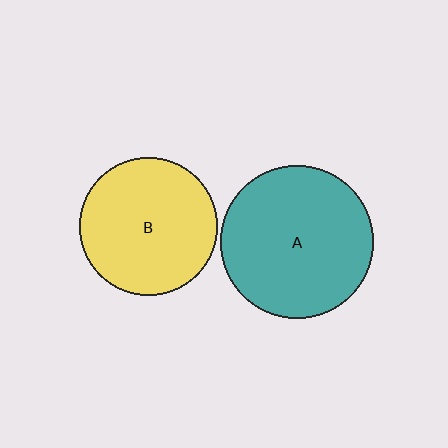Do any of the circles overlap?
No, none of the circles overlap.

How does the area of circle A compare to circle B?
Approximately 1.2 times.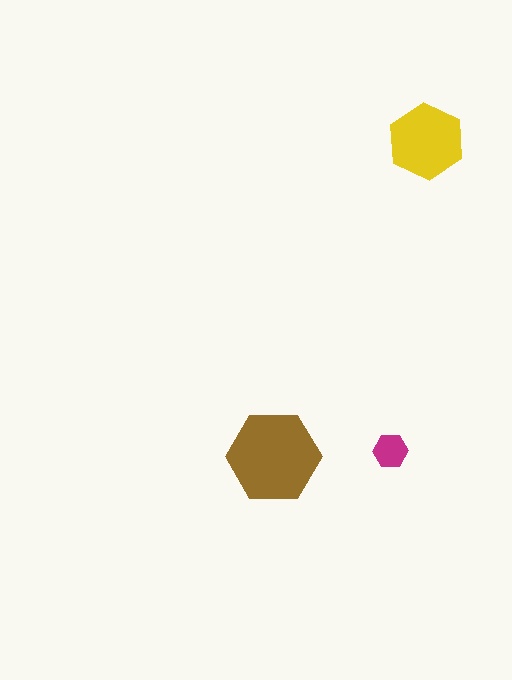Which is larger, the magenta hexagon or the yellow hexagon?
The yellow one.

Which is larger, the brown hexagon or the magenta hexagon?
The brown one.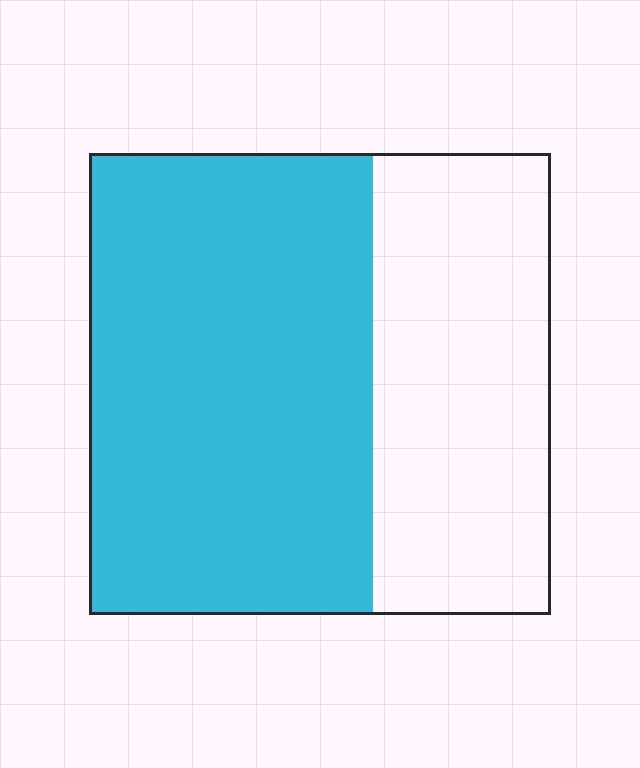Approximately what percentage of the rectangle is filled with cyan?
Approximately 60%.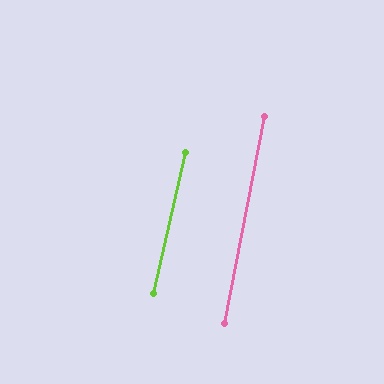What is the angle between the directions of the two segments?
Approximately 2 degrees.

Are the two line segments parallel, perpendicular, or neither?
Parallel — their directions differ by only 1.9°.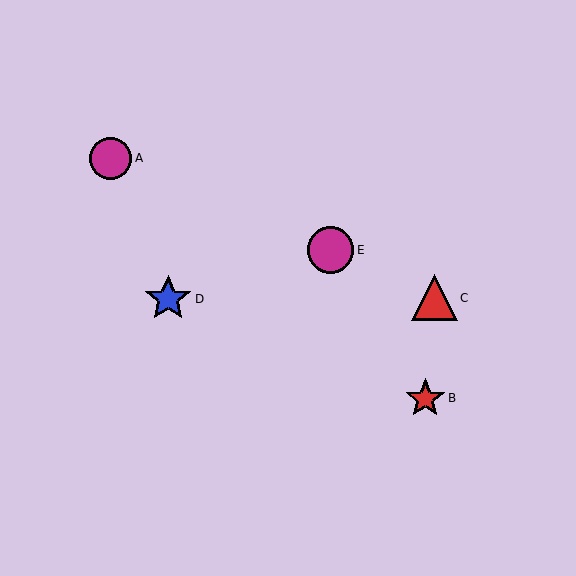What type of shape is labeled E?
Shape E is a magenta circle.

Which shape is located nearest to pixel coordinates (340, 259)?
The magenta circle (labeled E) at (330, 250) is nearest to that location.